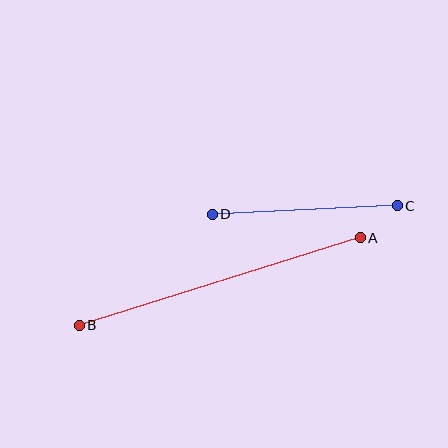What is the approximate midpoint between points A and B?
The midpoint is at approximately (220, 282) pixels.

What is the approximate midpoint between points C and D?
The midpoint is at approximately (305, 210) pixels.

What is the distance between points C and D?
The distance is approximately 185 pixels.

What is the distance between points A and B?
The distance is approximately 295 pixels.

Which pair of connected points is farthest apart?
Points A and B are farthest apart.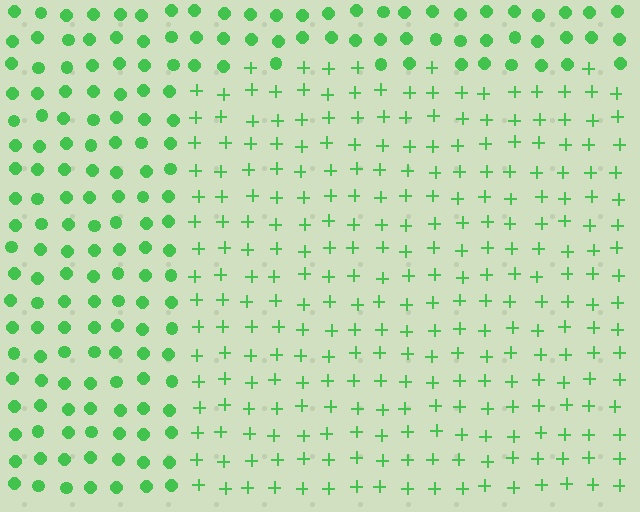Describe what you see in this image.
The image is filled with small green elements arranged in a uniform grid. A rectangle-shaped region contains plus signs, while the surrounding area contains circles. The boundary is defined purely by the change in element shape.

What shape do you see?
I see a rectangle.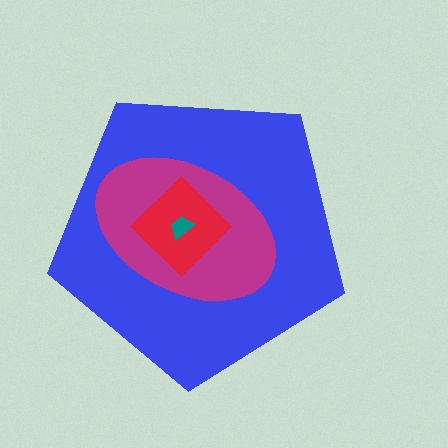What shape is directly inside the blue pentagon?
The magenta ellipse.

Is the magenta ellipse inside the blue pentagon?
Yes.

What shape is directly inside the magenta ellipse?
The red diamond.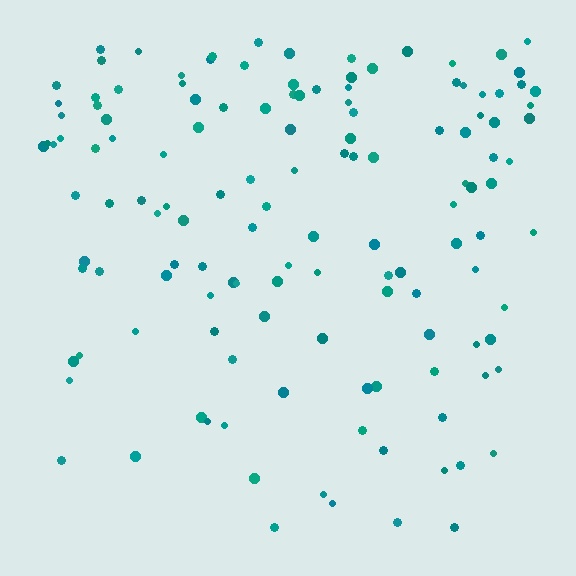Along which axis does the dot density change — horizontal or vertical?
Vertical.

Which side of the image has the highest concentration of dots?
The top.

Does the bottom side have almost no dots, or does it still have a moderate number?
Still a moderate number, just noticeably fewer than the top.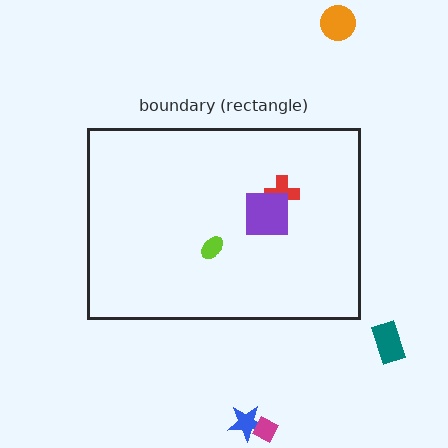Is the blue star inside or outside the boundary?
Outside.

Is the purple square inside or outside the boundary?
Inside.